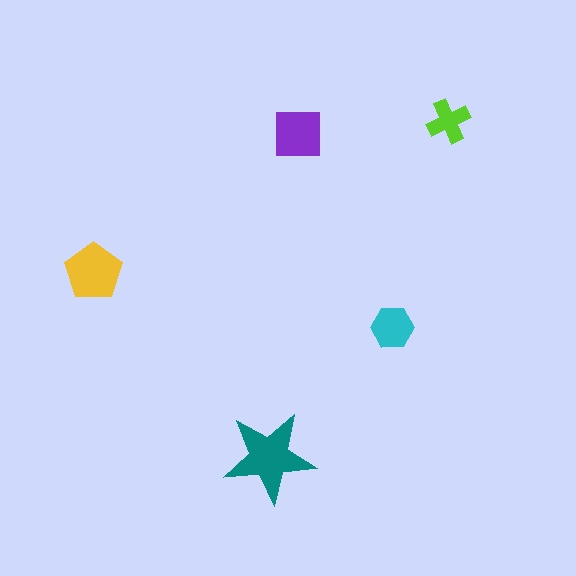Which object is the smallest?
The lime cross.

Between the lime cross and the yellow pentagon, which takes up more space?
The yellow pentagon.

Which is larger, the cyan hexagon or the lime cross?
The cyan hexagon.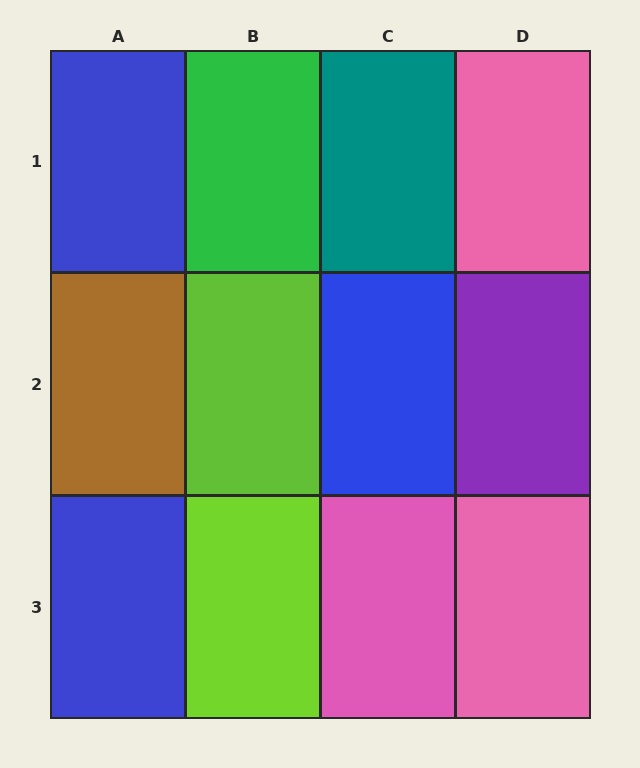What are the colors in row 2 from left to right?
Brown, lime, blue, purple.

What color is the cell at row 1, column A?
Blue.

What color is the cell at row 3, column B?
Lime.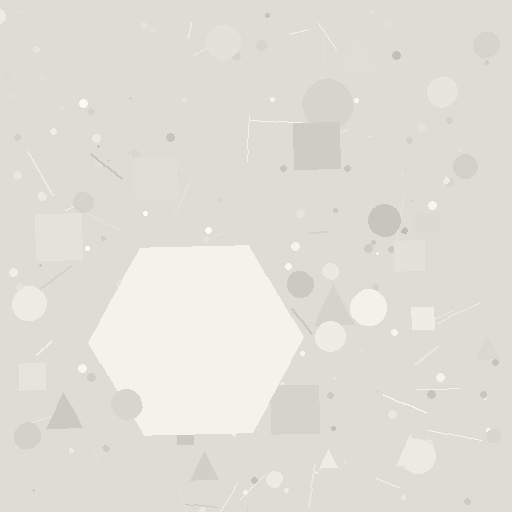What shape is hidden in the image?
A hexagon is hidden in the image.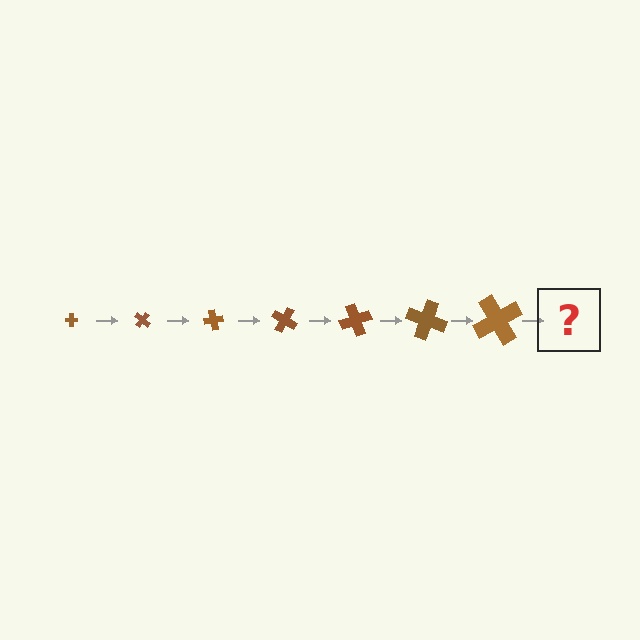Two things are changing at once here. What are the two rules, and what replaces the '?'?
The two rules are that the cross grows larger each step and it rotates 40 degrees each step. The '?' should be a cross, larger than the previous one and rotated 280 degrees from the start.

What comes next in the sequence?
The next element should be a cross, larger than the previous one and rotated 280 degrees from the start.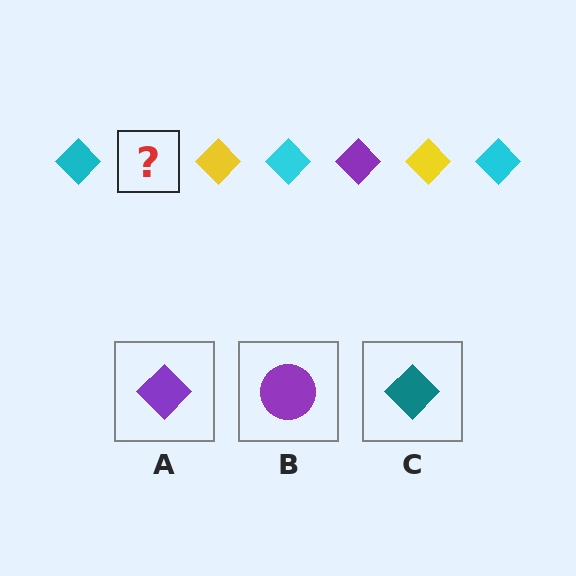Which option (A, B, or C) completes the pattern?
A.